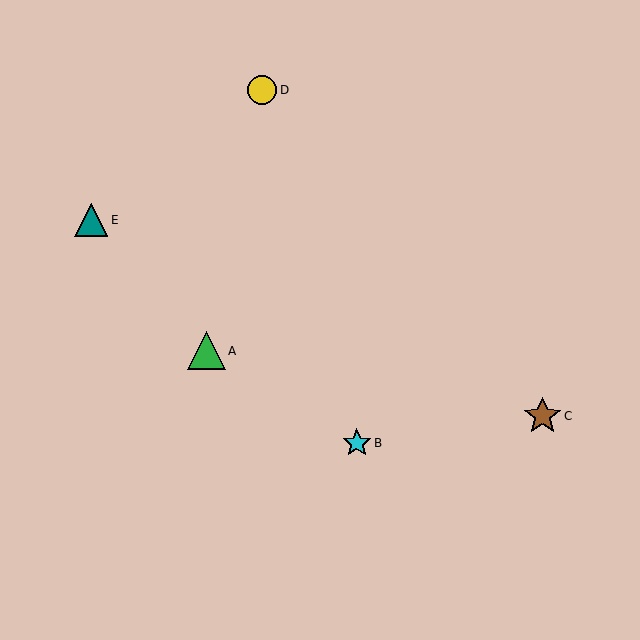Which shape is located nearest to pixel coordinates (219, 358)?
The green triangle (labeled A) at (206, 351) is nearest to that location.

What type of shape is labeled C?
Shape C is a brown star.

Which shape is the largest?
The green triangle (labeled A) is the largest.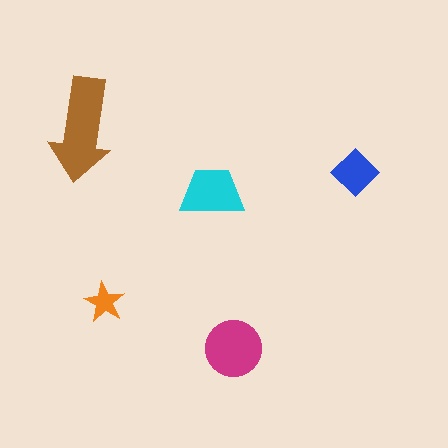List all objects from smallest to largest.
The orange star, the blue diamond, the cyan trapezoid, the magenta circle, the brown arrow.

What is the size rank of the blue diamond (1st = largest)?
4th.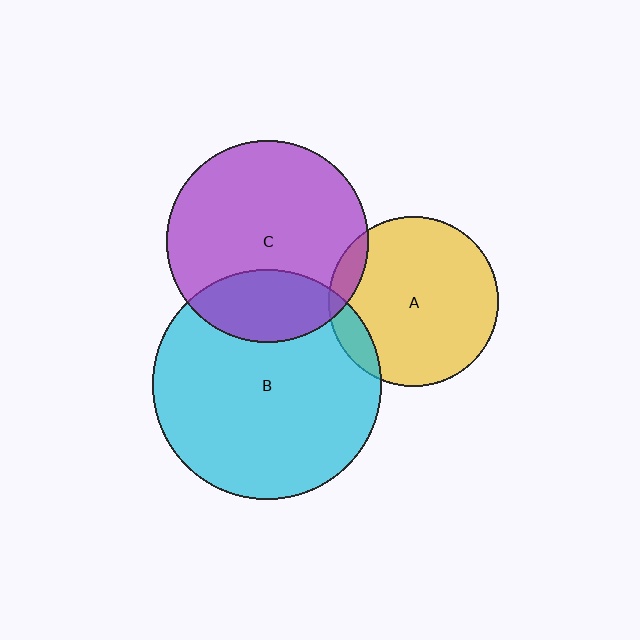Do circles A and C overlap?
Yes.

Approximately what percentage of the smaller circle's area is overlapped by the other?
Approximately 10%.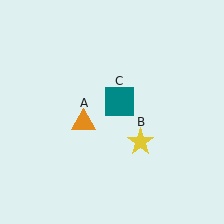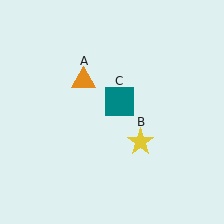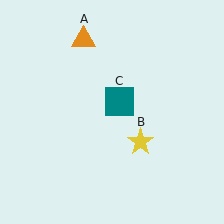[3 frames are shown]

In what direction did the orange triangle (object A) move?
The orange triangle (object A) moved up.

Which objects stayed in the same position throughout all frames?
Yellow star (object B) and teal square (object C) remained stationary.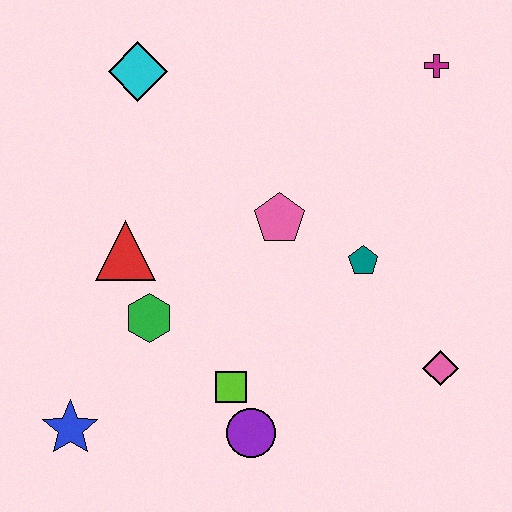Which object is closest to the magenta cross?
The teal pentagon is closest to the magenta cross.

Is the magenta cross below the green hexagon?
No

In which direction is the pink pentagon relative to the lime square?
The pink pentagon is above the lime square.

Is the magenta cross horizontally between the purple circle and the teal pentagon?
No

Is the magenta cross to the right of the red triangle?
Yes